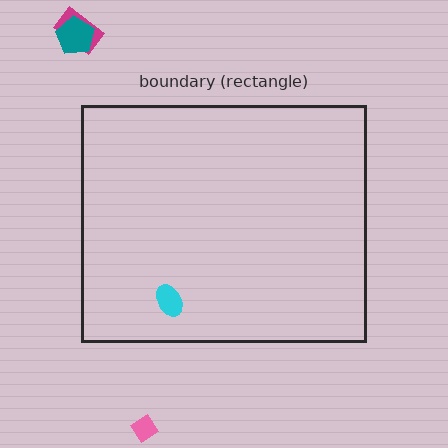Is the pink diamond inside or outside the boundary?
Outside.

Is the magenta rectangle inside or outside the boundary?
Outside.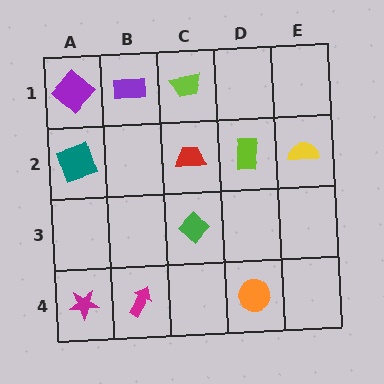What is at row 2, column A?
A teal square.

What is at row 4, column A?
A magenta star.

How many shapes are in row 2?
4 shapes.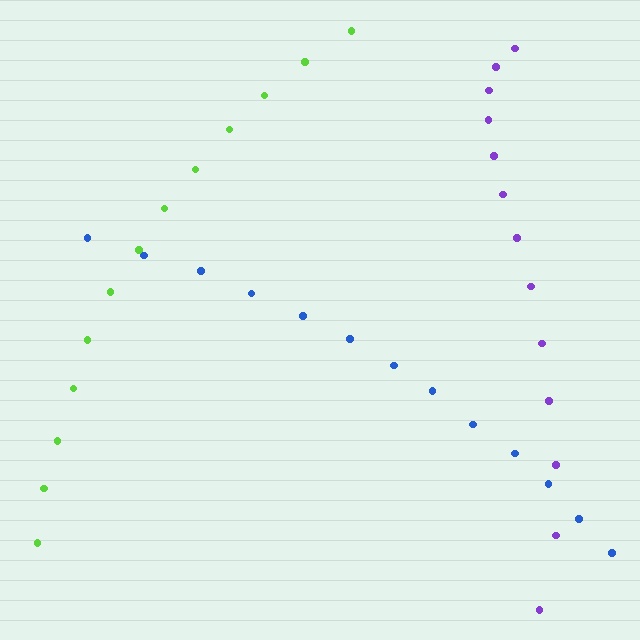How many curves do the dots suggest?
There are 3 distinct paths.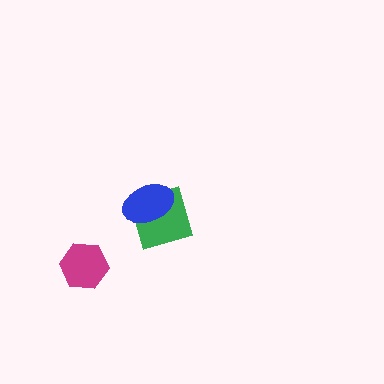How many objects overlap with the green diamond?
1 object overlaps with the green diamond.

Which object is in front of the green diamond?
The blue ellipse is in front of the green diamond.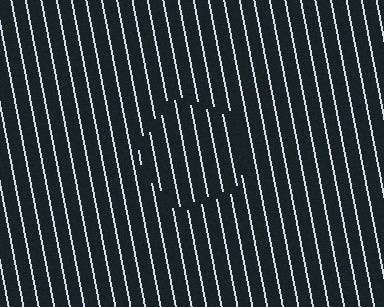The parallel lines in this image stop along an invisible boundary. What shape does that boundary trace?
An illusory pentagon. The interior of the shape contains the same grating, shifted by half a period — the contour is defined by the phase discontinuity where line-ends from the inner and outer gratings abut.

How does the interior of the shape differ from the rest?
The interior of the shape contains the same grating, shifted by half a period — the contour is defined by the phase discontinuity where line-ends from the inner and outer gratings abut.